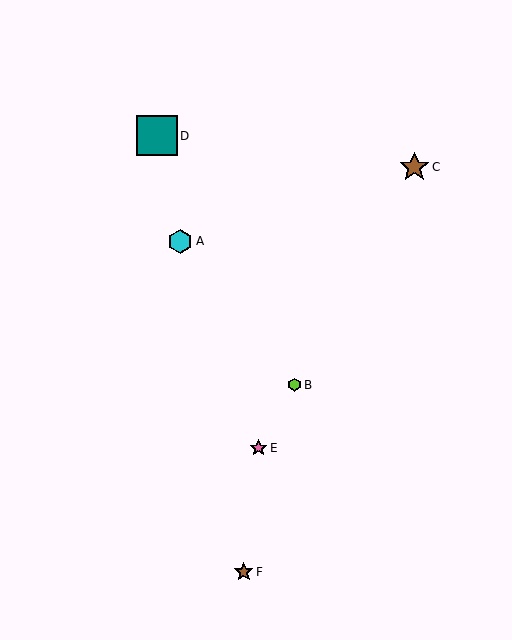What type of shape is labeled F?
Shape F is a brown star.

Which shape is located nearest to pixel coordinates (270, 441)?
The pink star (labeled E) at (258, 448) is nearest to that location.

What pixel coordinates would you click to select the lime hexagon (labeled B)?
Click at (294, 385) to select the lime hexagon B.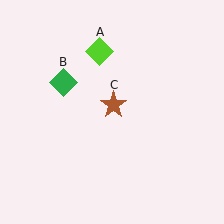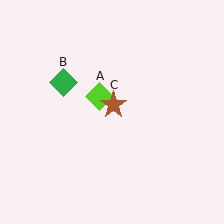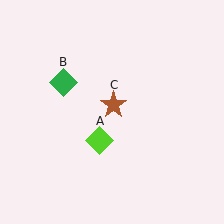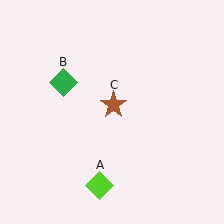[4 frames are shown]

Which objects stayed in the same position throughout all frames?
Green diamond (object B) and brown star (object C) remained stationary.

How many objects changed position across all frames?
1 object changed position: lime diamond (object A).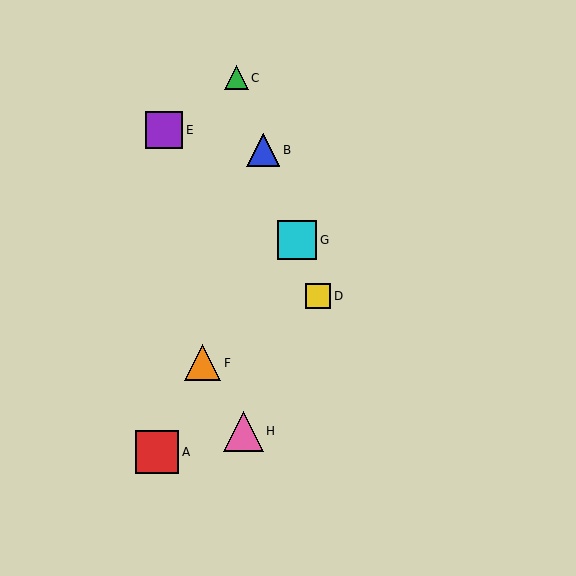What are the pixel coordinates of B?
Object B is at (263, 150).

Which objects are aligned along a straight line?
Objects B, C, D, G are aligned along a straight line.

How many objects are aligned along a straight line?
4 objects (B, C, D, G) are aligned along a straight line.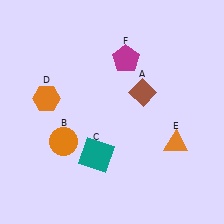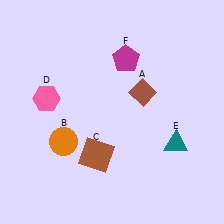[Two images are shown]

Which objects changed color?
C changed from teal to brown. D changed from orange to pink. E changed from orange to teal.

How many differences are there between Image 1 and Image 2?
There are 3 differences between the two images.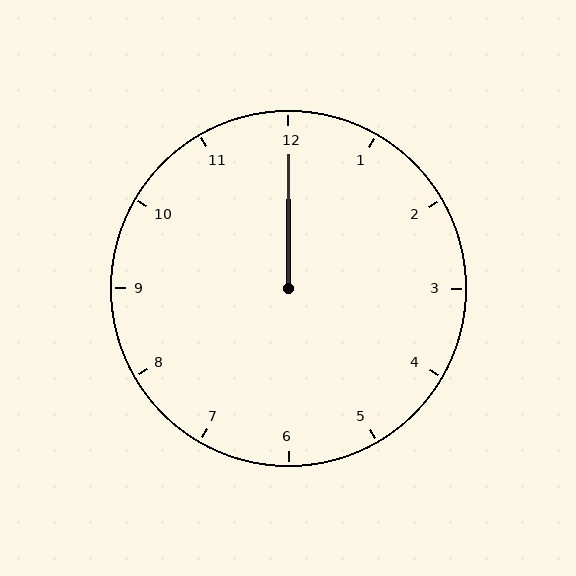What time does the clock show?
12:00.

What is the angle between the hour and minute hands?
Approximately 0 degrees.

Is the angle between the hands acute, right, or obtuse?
It is acute.